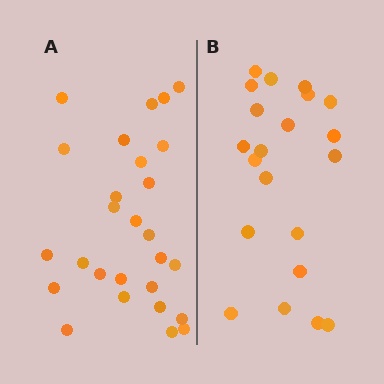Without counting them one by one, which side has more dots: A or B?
Region A (the left region) has more dots.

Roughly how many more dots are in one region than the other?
Region A has about 6 more dots than region B.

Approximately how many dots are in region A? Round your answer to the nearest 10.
About 30 dots. (The exact count is 27, which rounds to 30.)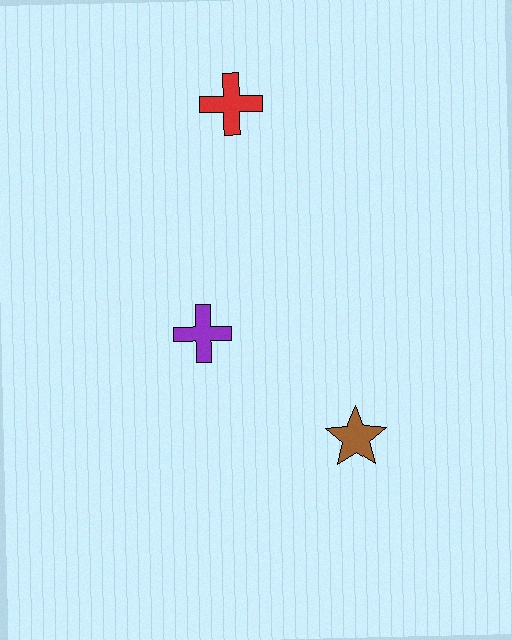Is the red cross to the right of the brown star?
No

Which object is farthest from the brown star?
The red cross is farthest from the brown star.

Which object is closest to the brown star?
The purple cross is closest to the brown star.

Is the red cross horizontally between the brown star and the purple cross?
Yes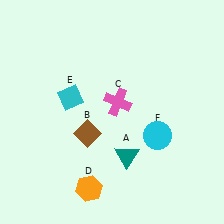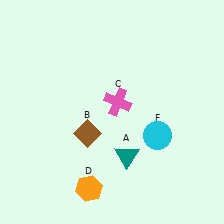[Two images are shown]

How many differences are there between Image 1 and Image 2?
There is 1 difference between the two images.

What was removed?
The cyan diamond (E) was removed in Image 2.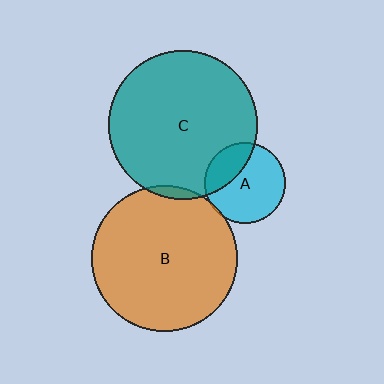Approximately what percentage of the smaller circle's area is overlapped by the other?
Approximately 5%.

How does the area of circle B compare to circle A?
Approximately 3.3 times.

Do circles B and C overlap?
Yes.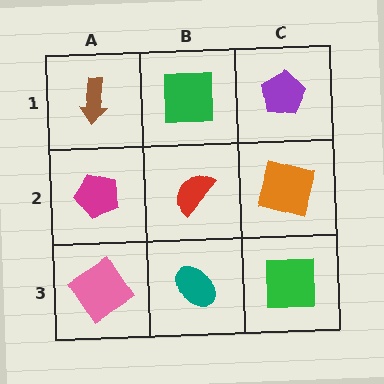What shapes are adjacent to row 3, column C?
An orange square (row 2, column C), a teal ellipse (row 3, column B).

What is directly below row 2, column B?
A teal ellipse.